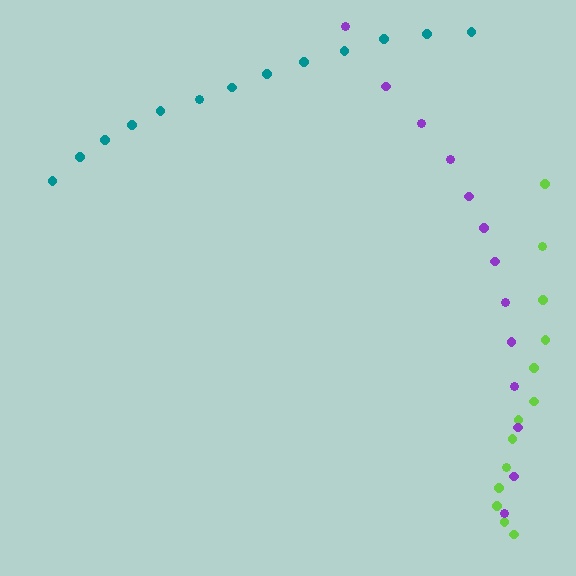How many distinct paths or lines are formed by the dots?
There are 3 distinct paths.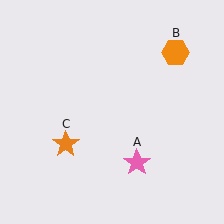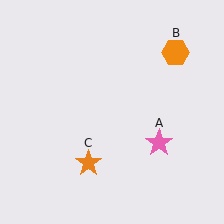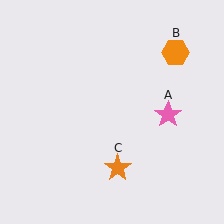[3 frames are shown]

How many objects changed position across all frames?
2 objects changed position: pink star (object A), orange star (object C).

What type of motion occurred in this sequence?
The pink star (object A), orange star (object C) rotated counterclockwise around the center of the scene.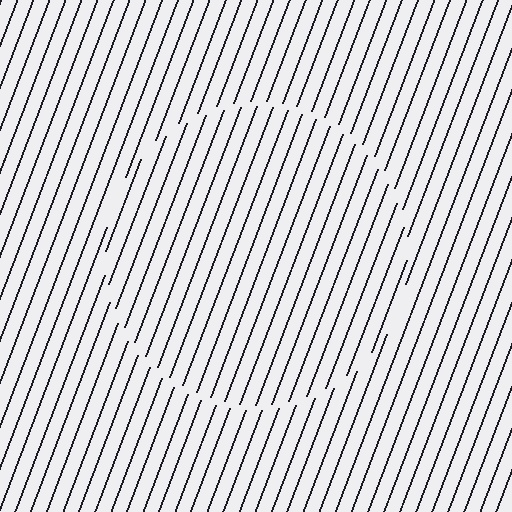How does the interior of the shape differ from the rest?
The interior of the shape contains the same grating, shifted by half a period — the contour is defined by the phase discontinuity where line-ends from the inner and outer gratings abut.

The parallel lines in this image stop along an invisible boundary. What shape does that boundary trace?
An illusory circle. The interior of the shape contains the same grating, shifted by half a period — the contour is defined by the phase discontinuity where line-ends from the inner and outer gratings abut.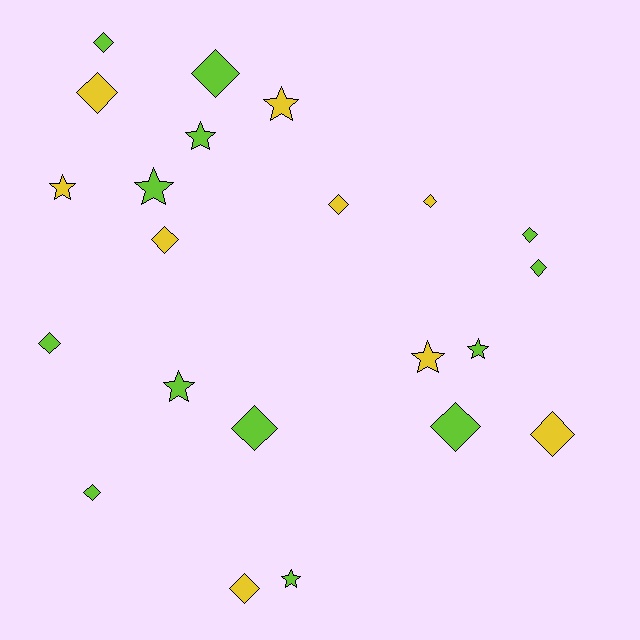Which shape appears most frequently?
Diamond, with 14 objects.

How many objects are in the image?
There are 22 objects.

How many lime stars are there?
There are 5 lime stars.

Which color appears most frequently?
Lime, with 13 objects.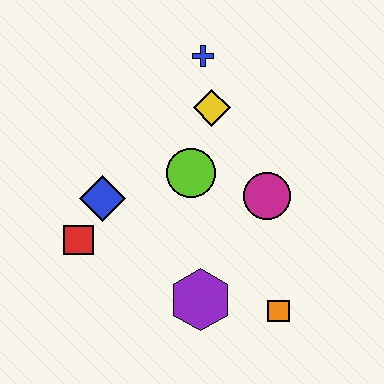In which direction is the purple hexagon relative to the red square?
The purple hexagon is to the right of the red square.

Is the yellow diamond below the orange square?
No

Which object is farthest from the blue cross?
The orange square is farthest from the blue cross.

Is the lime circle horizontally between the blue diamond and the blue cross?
Yes